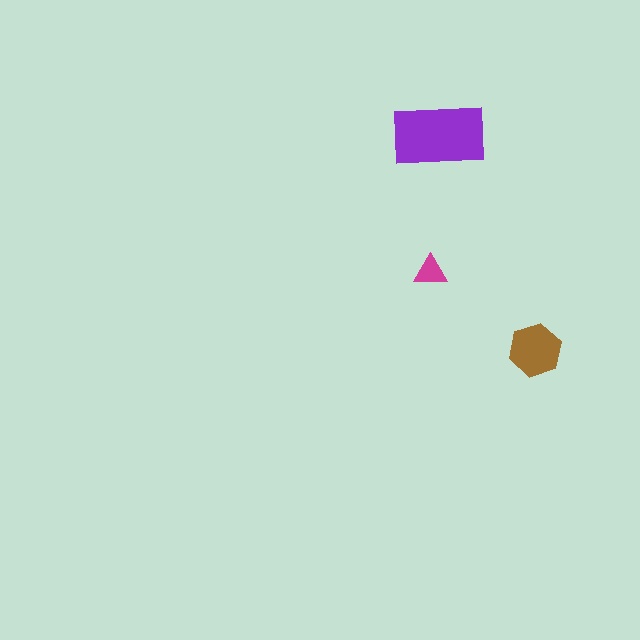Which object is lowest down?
The brown hexagon is bottommost.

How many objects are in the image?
There are 3 objects in the image.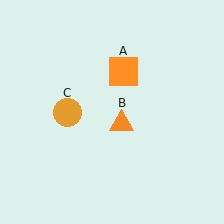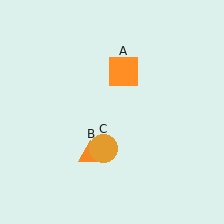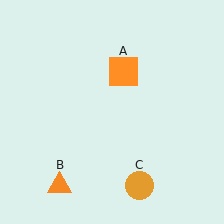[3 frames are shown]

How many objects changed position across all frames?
2 objects changed position: orange triangle (object B), orange circle (object C).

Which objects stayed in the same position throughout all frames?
Orange square (object A) remained stationary.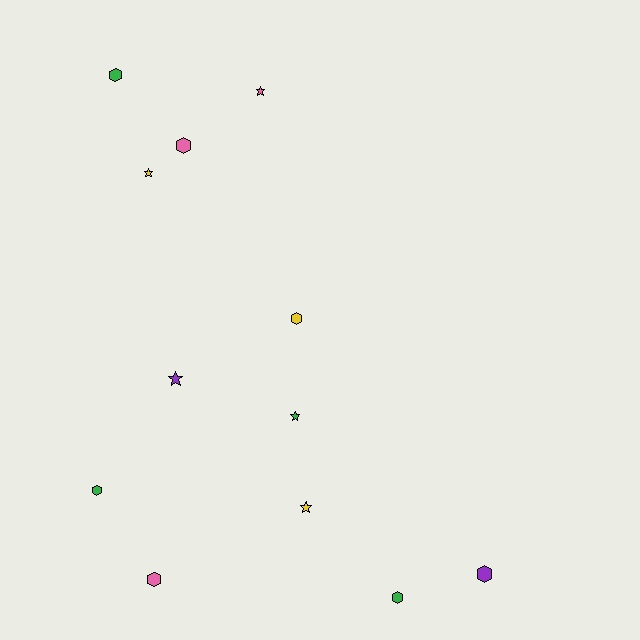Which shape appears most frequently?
Hexagon, with 7 objects.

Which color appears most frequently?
Green, with 4 objects.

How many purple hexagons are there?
There is 1 purple hexagon.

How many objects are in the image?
There are 12 objects.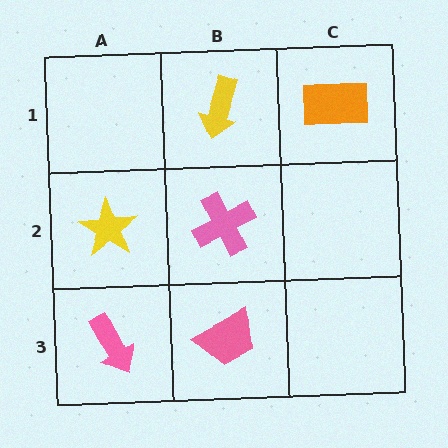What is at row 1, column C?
An orange rectangle.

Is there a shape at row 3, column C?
No, that cell is empty.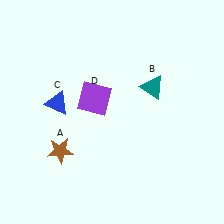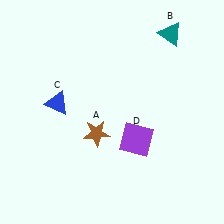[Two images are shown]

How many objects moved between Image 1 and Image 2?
3 objects moved between the two images.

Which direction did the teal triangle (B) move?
The teal triangle (B) moved up.